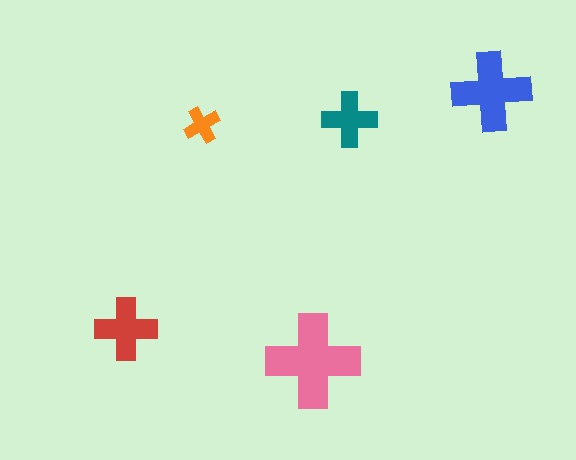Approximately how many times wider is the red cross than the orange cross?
About 1.5 times wider.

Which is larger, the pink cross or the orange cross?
The pink one.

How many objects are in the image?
There are 5 objects in the image.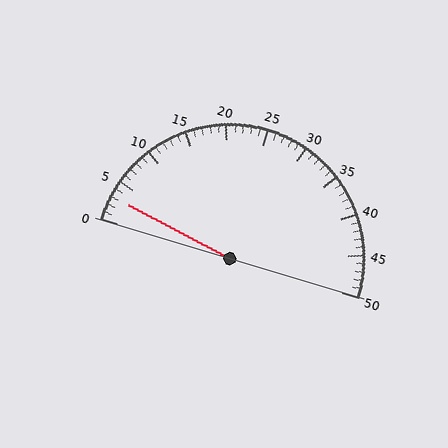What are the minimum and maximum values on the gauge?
The gauge ranges from 0 to 50.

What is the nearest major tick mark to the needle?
The nearest major tick mark is 5.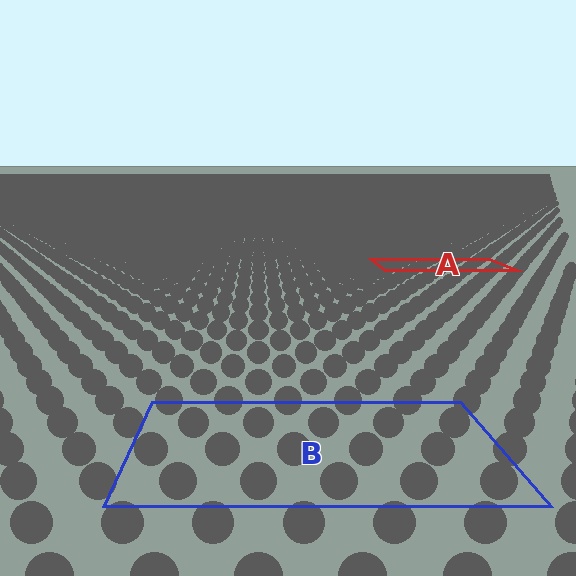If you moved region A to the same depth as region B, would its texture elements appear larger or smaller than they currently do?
They would appear larger. At a closer depth, the same texture elements are projected at a bigger on-screen size.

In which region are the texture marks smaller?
The texture marks are smaller in region A, because it is farther away.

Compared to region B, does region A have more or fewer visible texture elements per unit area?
Region A has more texture elements per unit area — they are packed more densely because it is farther away.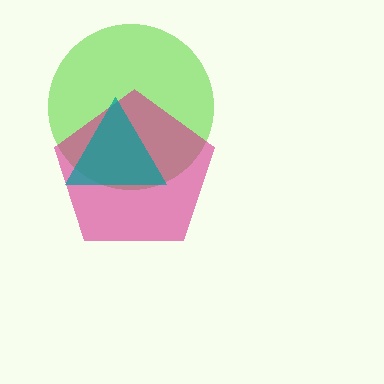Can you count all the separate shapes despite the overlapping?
Yes, there are 3 separate shapes.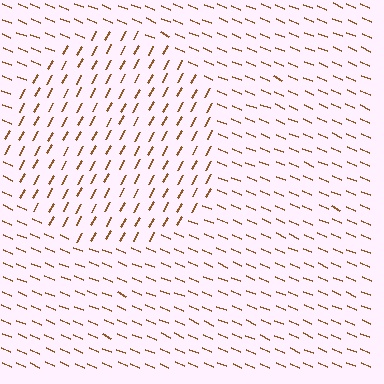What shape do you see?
I see a circle.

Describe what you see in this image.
The image is filled with small brown line segments. A circle region in the image has lines oriented differently from the surrounding lines, creating a visible texture boundary.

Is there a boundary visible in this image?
Yes, there is a texture boundary formed by a change in line orientation.